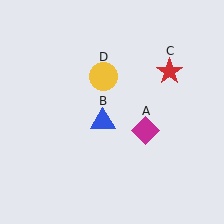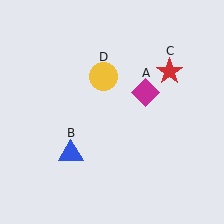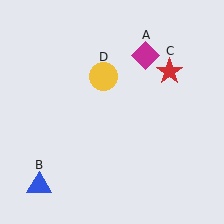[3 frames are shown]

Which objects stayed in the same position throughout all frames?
Red star (object C) and yellow circle (object D) remained stationary.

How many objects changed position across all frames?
2 objects changed position: magenta diamond (object A), blue triangle (object B).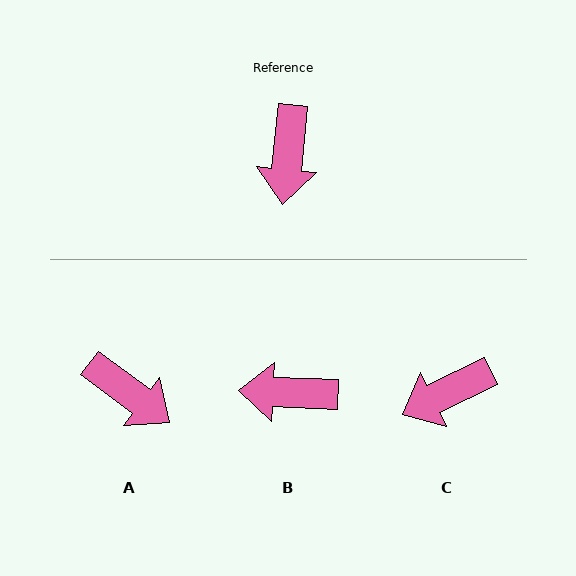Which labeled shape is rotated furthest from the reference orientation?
B, about 87 degrees away.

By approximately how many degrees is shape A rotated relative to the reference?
Approximately 59 degrees counter-clockwise.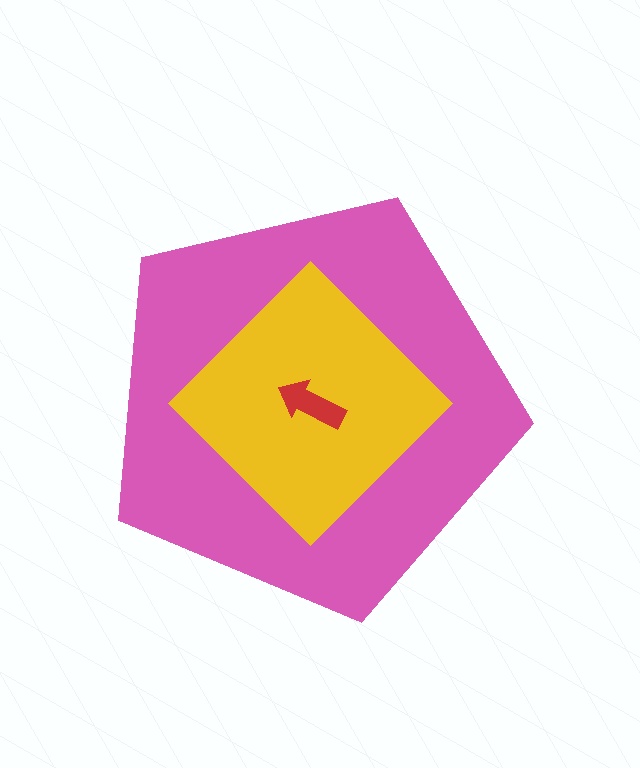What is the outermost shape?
The pink pentagon.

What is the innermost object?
The red arrow.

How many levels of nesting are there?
3.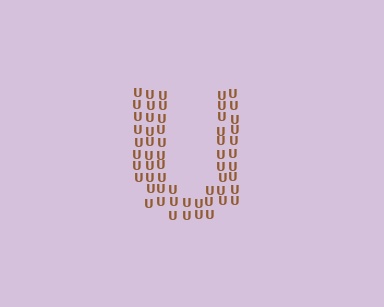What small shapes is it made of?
It is made of small letter U's.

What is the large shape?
The large shape is the letter U.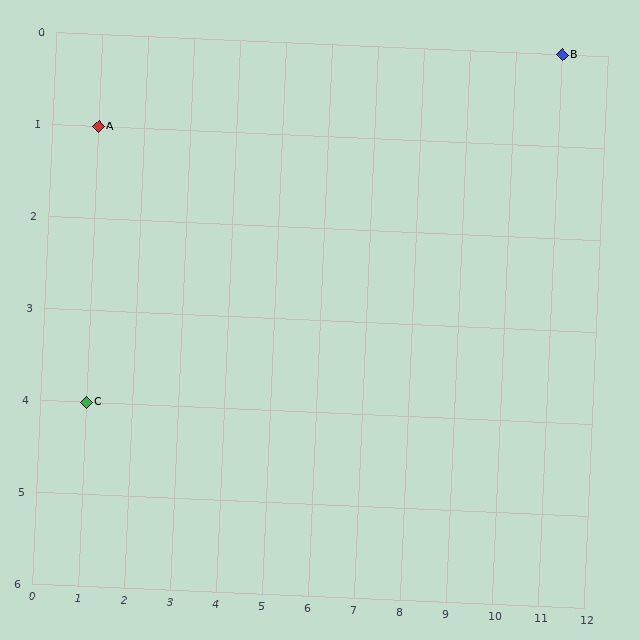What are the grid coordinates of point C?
Point C is at grid coordinates (1, 4).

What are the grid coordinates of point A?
Point A is at grid coordinates (1, 1).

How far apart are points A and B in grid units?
Points A and B are 10 columns and 1 row apart (about 10.0 grid units diagonally).